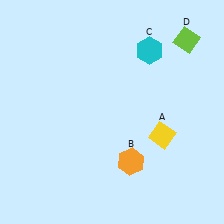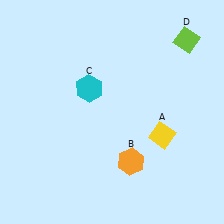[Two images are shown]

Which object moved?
The cyan hexagon (C) moved left.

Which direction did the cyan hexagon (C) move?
The cyan hexagon (C) moved left.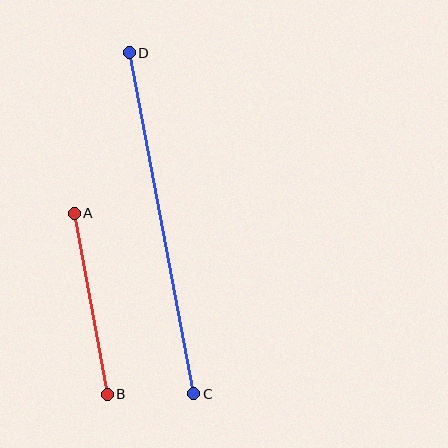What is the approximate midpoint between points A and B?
The midpoint is at approximately (91, 304) pixels.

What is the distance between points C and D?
The distance is approximately 347 pixels.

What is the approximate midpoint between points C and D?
The midpoint is at approximately (161, 223) pixels.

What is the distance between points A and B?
The distance is approximately 184 pixels.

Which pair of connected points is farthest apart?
Points C and D are farthest apart.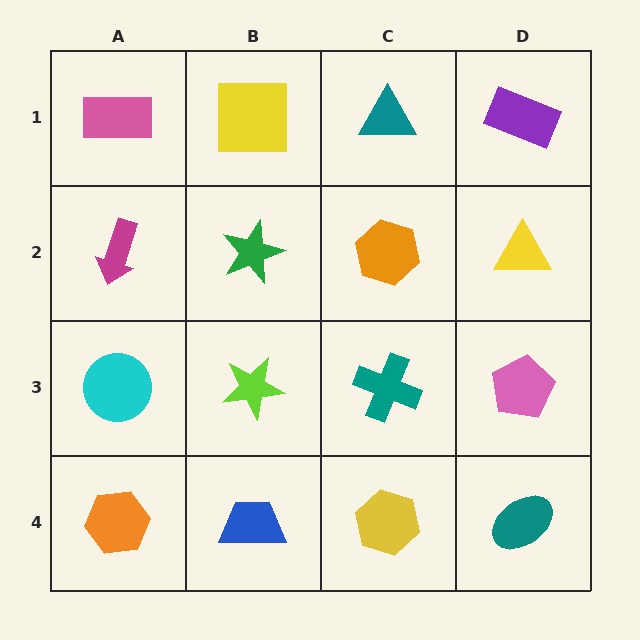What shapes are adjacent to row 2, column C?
A teal triangle (row 1, column C), a teal cross (row 3, column C), a green star (row 2, column B), a yellow triangle (row 2, column D).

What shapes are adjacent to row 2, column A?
A pink rectangle (row 1, column A), a cyan circle (row 3, column A), a green star (row 2, column B).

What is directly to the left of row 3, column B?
A cyan circle.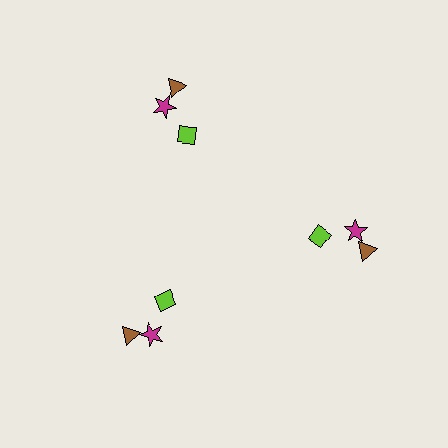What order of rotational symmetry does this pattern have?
This pattern has 3-fold rotational symmetry.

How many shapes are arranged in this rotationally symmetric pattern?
There are 9 shapes, arranged in 3 groups of 3.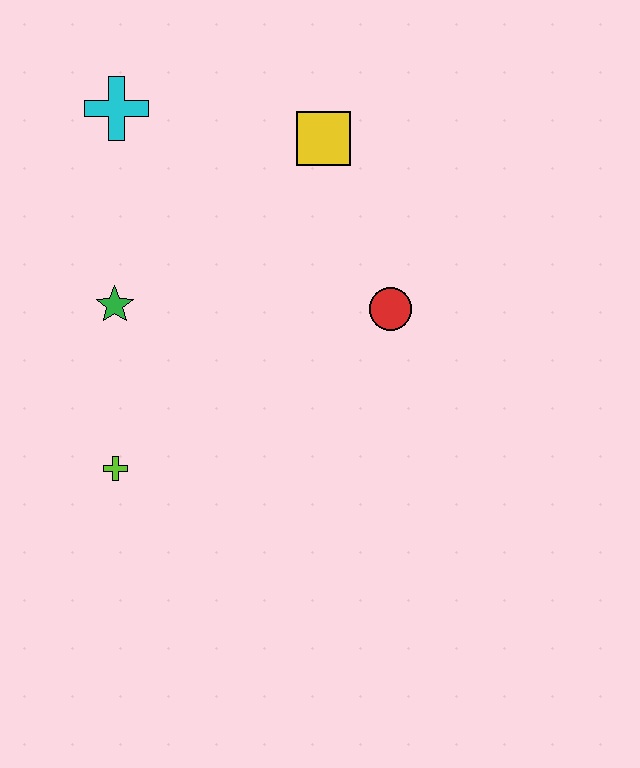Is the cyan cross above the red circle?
Yes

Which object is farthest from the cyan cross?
The lime cross is farthest from the cyan cross.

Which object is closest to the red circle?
The yellow square is closest to the red circle.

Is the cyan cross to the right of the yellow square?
No